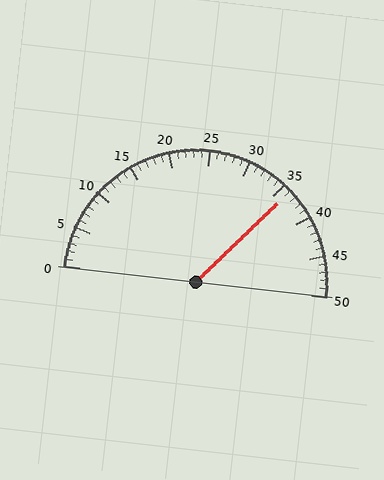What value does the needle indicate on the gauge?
The needle indicates approximately 36.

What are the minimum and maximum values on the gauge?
The gauge ranges from 0 to 50.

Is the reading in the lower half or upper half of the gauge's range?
The reading is in the upper half of the range (0 to 50).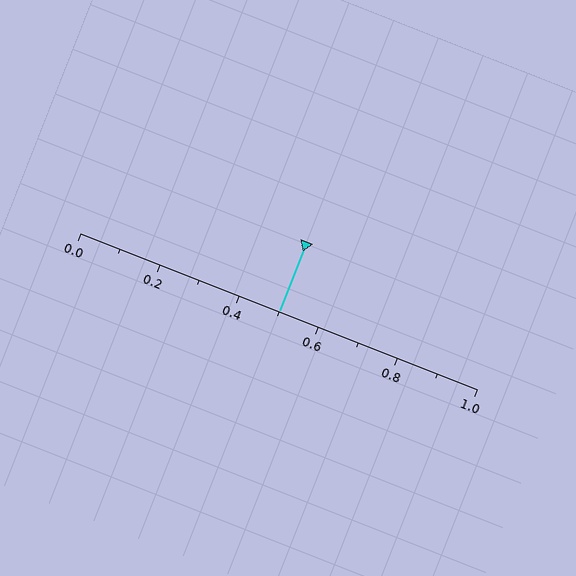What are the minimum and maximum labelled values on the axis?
The axis runs from 0.0 to 1.0.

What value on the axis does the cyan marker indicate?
The marker indicates approximately 0.5.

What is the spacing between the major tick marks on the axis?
The major ticks are spaced 0.2 apart.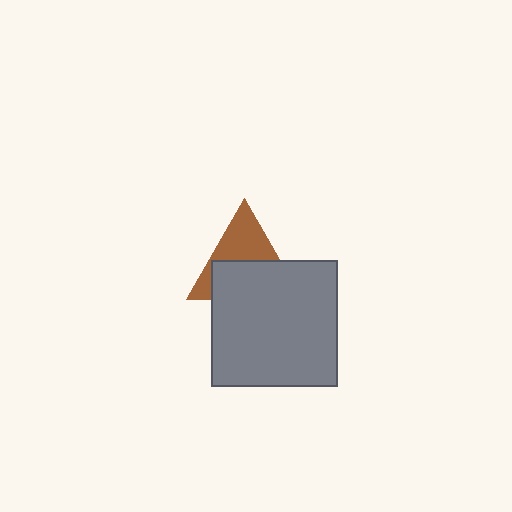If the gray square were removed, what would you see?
You would see the complete brown triangle.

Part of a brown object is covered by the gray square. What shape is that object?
It is a triangle.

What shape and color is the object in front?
The object in front is a gray square.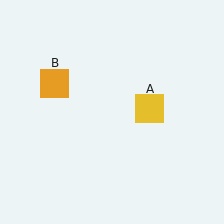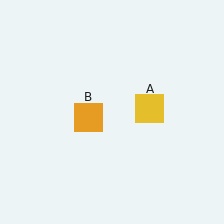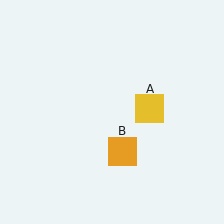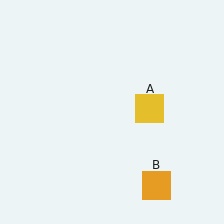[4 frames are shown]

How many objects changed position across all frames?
1 object changed position: orange square (object B).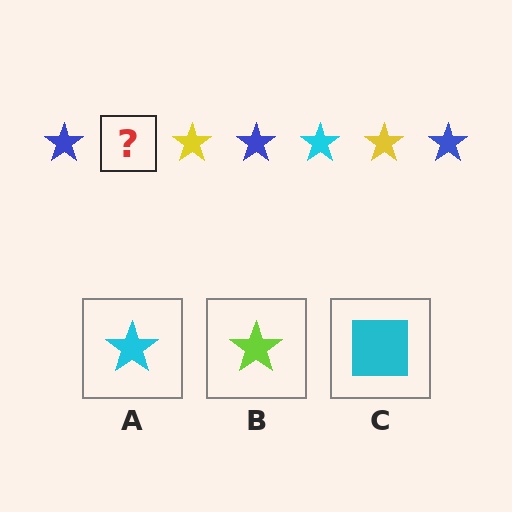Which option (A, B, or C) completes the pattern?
A.